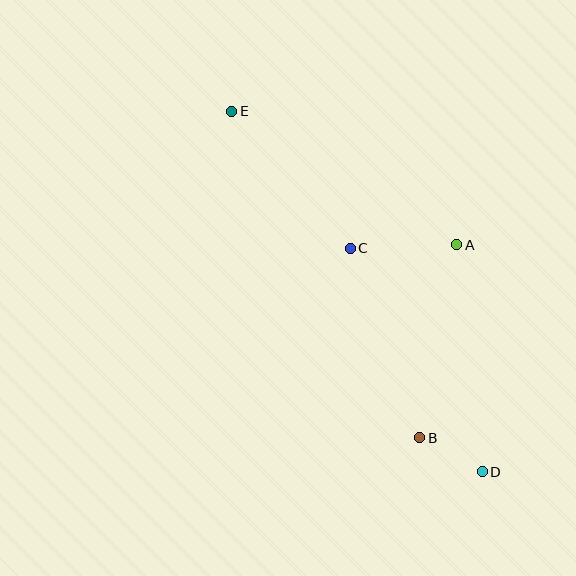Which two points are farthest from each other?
Points D and E are farthest from each other.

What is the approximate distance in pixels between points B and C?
The distance between B and C is approximately 202 pixels.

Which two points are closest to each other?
Points B and D are closest to each other.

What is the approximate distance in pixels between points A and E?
The distance between A and E is approximately 261 pixels.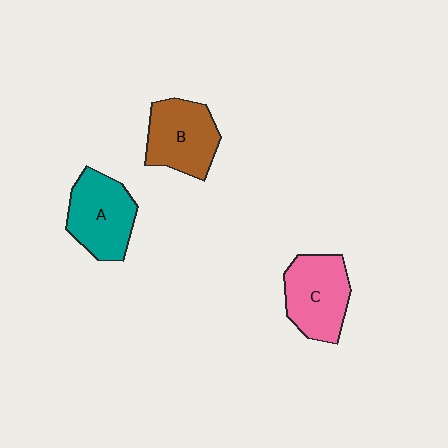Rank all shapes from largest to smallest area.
From largest to smallest: C (pink), A (teal), B (brown).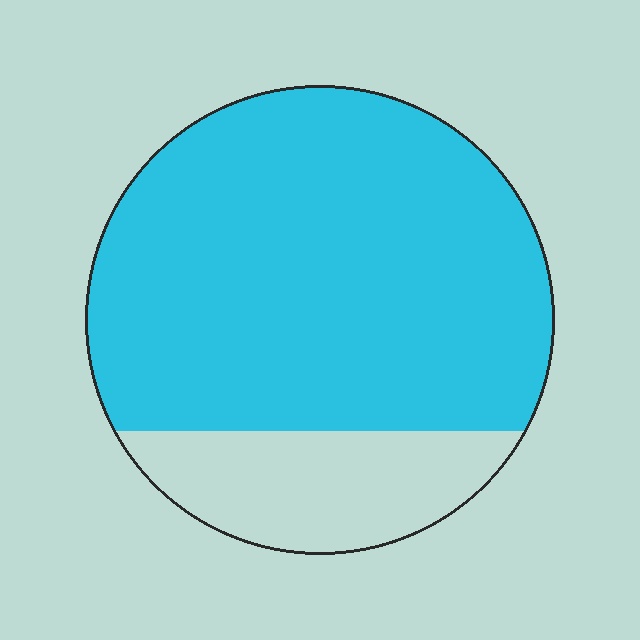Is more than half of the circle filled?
Yes.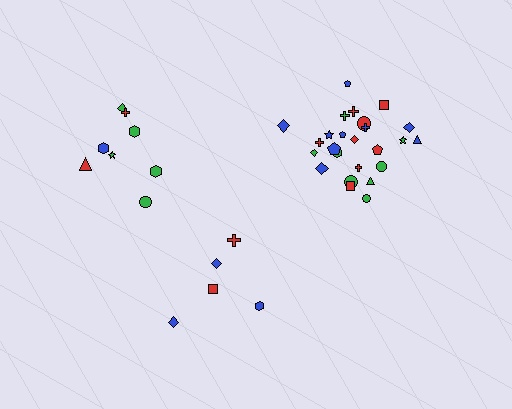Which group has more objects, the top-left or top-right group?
The top-right group.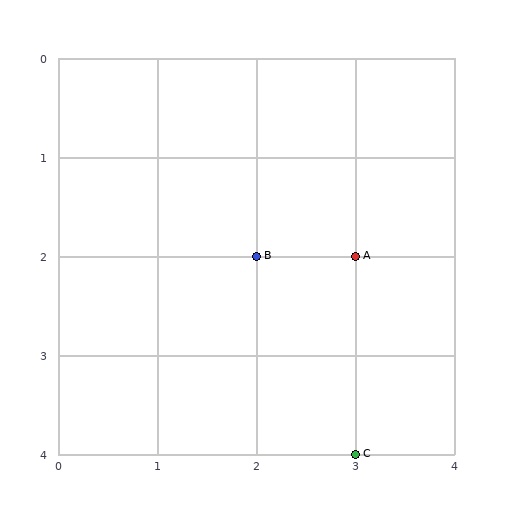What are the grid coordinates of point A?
Point A is at grid coordinates (3, 2).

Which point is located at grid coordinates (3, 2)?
Point A is at (3, 2).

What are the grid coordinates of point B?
Point B is at grid coordinates (2, 2).